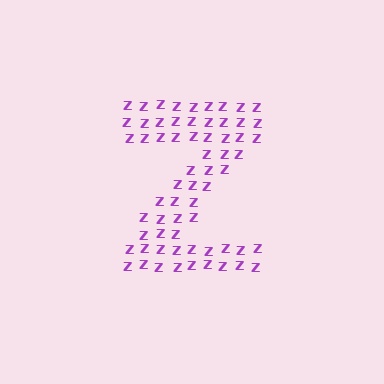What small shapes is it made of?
It is made of small letter Z's.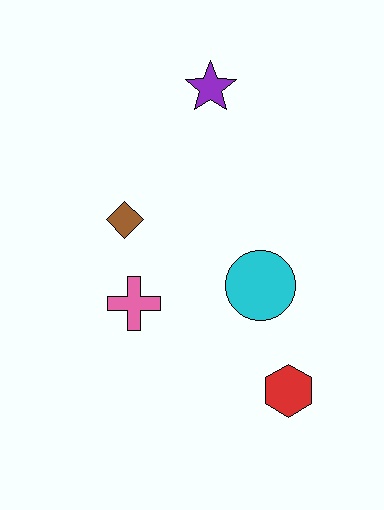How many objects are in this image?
There are 5 objects.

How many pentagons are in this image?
There are no pentagons.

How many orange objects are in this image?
There are no orange objects.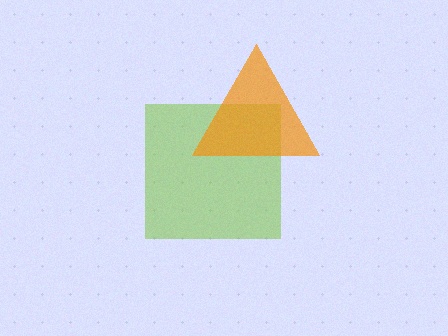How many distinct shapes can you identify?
There are 2 distinct shapes: a lime square, an orange triangle.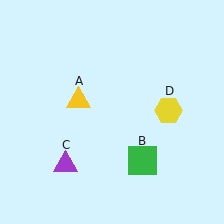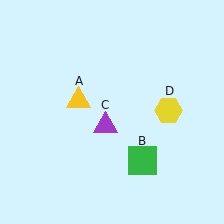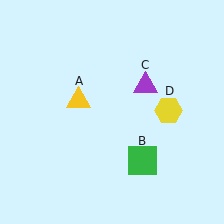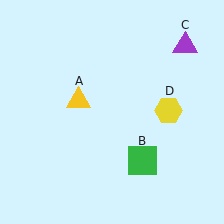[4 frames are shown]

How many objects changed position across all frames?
1 object changed position: purple triangle (object C).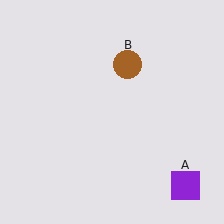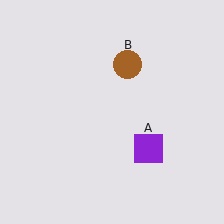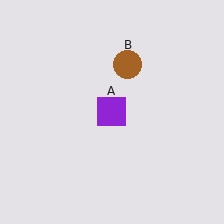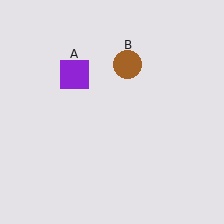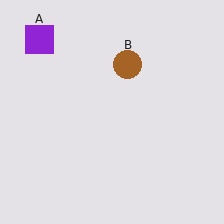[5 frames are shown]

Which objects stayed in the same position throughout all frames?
Brown circle (object B) remained stationary.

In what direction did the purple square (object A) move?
The purple square (object A) moved up and to the left.